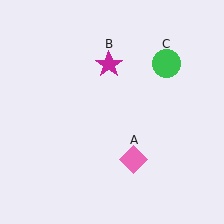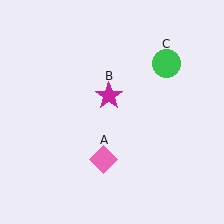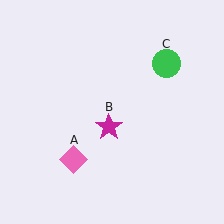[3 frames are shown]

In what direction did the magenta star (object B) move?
The magenta star (object B) moved down.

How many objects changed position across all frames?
2 objects changed position: pink diamond (object A), magenta star (object B).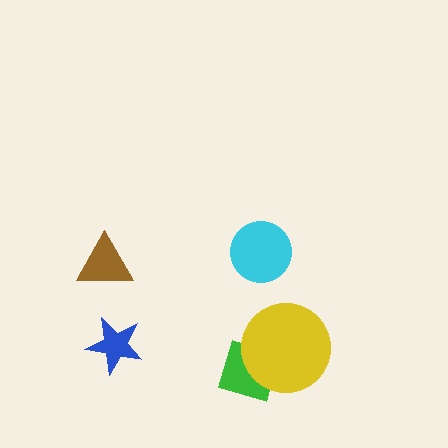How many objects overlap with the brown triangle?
0 objects overlap with the brown triangle.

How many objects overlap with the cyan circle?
0 objects overlap with the cyan circle.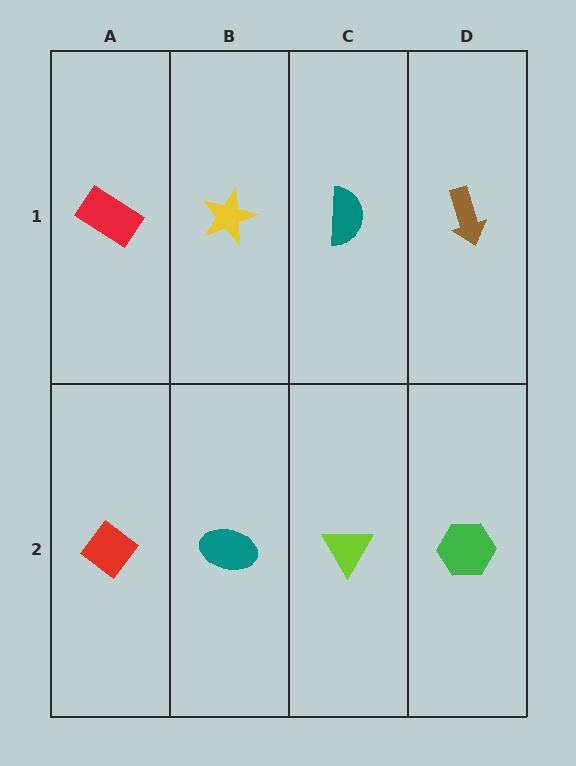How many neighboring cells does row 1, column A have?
2.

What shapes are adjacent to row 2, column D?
A brown arrow (row 1, column D), a lime triangle (row 2, column C).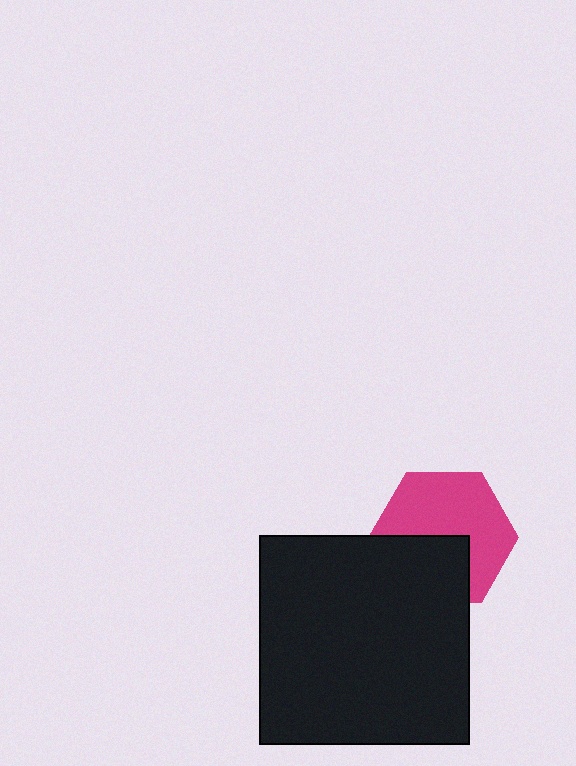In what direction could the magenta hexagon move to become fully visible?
The magenta hexagon could move up. That would shift it out from behind the black square entirely.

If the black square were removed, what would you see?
You would see the complete magenta hexagon.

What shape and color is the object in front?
The object in front is a black square.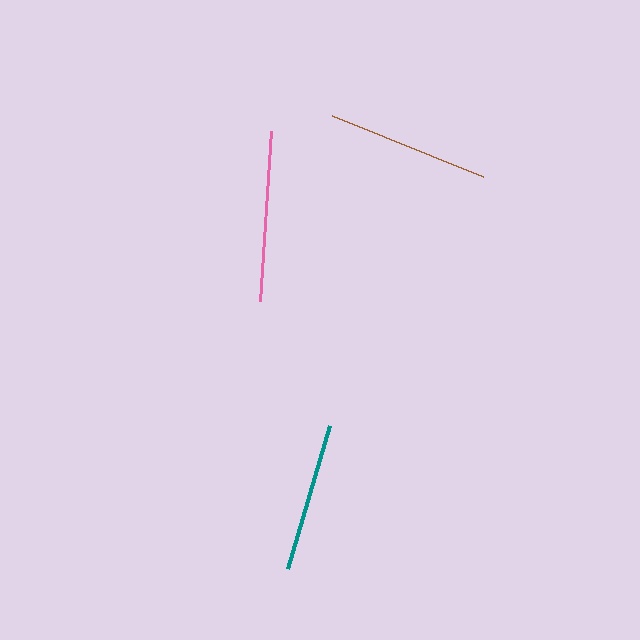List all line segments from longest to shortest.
From longest to shortest: pink, brown, teal.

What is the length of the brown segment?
The brown segment is approximately 163 pixels long.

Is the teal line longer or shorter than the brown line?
The brown line is longer than the teal line.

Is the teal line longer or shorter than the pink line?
The pink line is longer than the teal line.